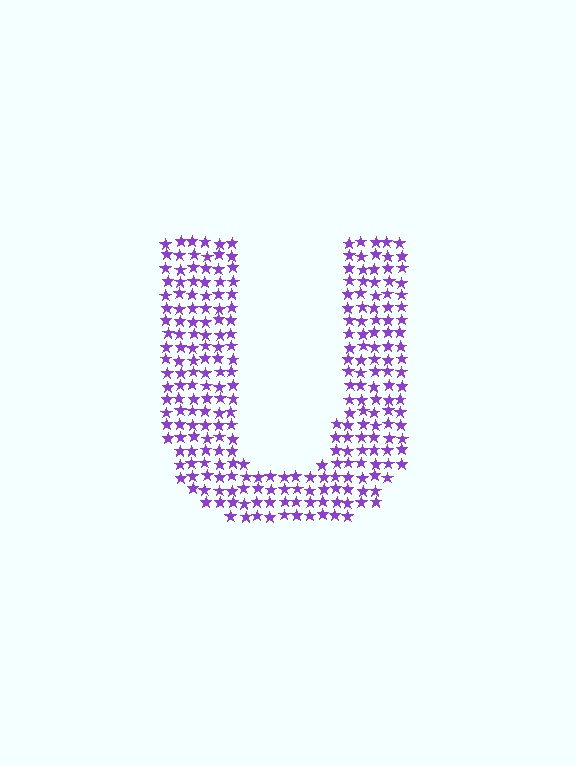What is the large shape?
The large shape is the letter U.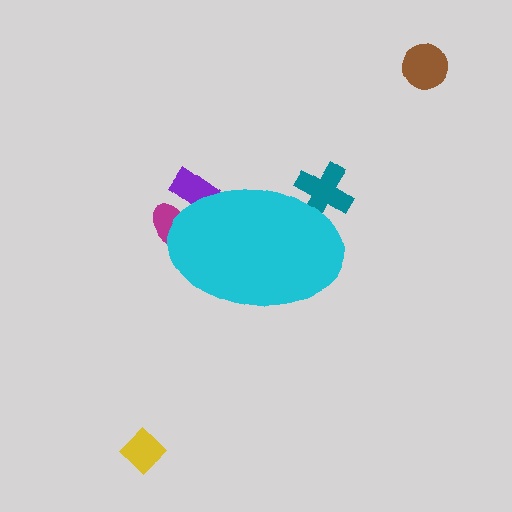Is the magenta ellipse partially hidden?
Yes, the magenta ellipse is partially hidden behind the cyan ellipse.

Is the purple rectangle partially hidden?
Yes, the purple rectangle is partially hidden behind the cyan ellipse.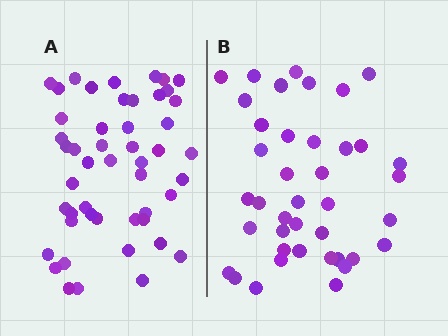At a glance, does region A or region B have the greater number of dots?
Region A (the left region) has more dots.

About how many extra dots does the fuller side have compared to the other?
Region A has roughly 8 or so more dots than region B.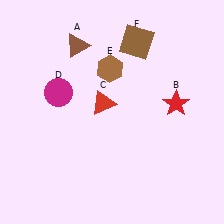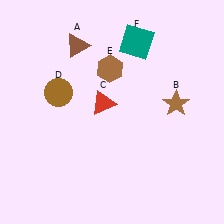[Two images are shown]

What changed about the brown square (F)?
In Image 1, F is brown. In Image 2, it changed to teal.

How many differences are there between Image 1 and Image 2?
There are 3 differences between the two images.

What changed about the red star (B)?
In Image 1, B is red. In Image 2, it changed to brown.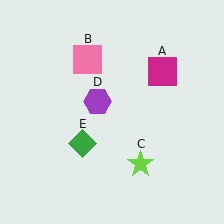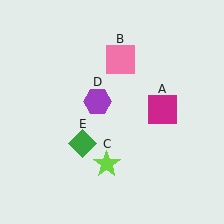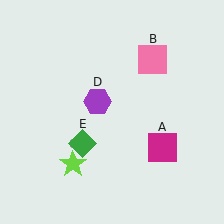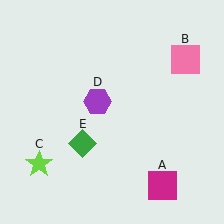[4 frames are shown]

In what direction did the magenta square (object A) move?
The magenta square (object A) moved down.